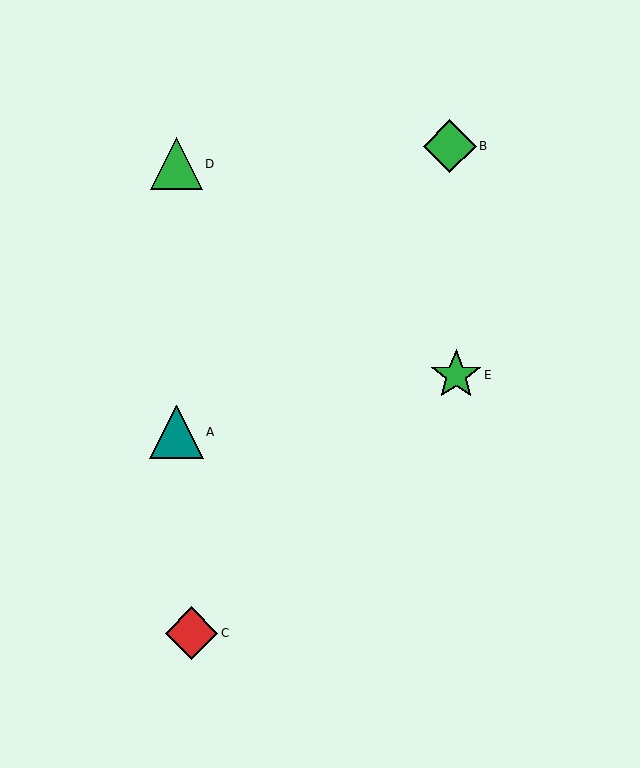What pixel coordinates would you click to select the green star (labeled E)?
Click at (456, 375) to select the green star E.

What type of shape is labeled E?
Shape E is a green star.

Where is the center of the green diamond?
The center of the green diamond is at (450, 146).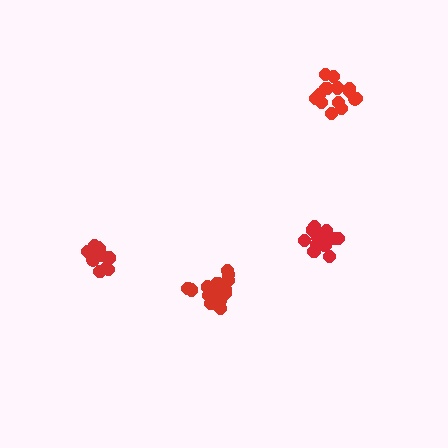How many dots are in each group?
Group 1: 17 dots, Group 2: 15 dots, Group 3: 15 dots, Group 4: 14 dots (61 total).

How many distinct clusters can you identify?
There are 4 distinct clusters.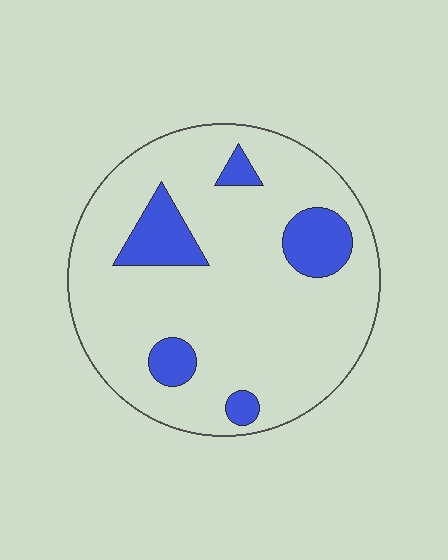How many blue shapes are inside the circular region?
5.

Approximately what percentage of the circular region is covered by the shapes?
Approximately 15%.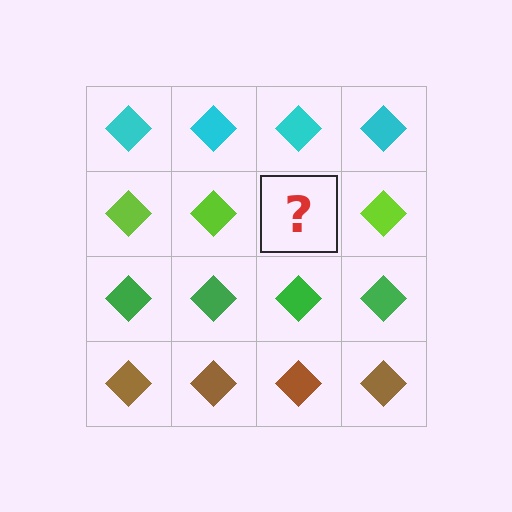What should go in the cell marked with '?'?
The missing cell should contain a lime diamond.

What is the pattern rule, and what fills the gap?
The rule is that each row has a consistent color. The gap should be filled with a lime diamond.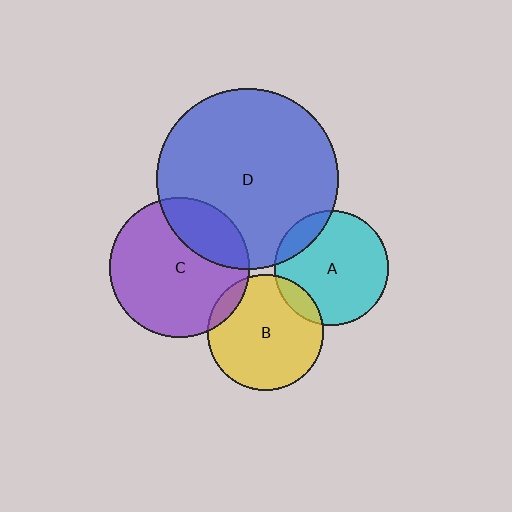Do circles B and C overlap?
Yes.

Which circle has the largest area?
Circle D (blue).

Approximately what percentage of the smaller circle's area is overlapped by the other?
Approximately 10%.